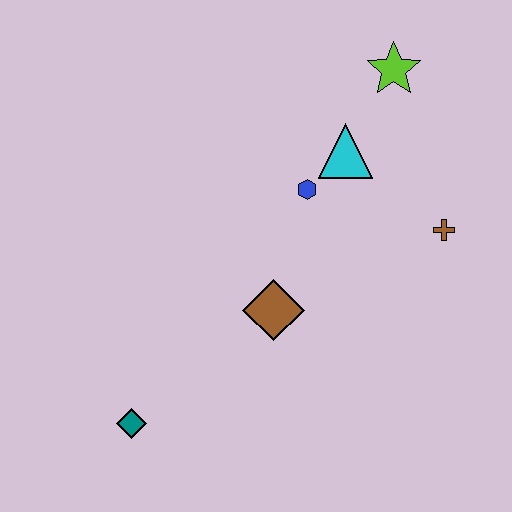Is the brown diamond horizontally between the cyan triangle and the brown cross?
No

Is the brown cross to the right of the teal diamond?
Yes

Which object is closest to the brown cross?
The cyan triangle is closest to the brown cross.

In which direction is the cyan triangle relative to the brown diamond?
The cyan triangle is above the brown diamond.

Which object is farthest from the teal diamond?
The lime star is farthest from the teal diamond.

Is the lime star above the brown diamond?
Yes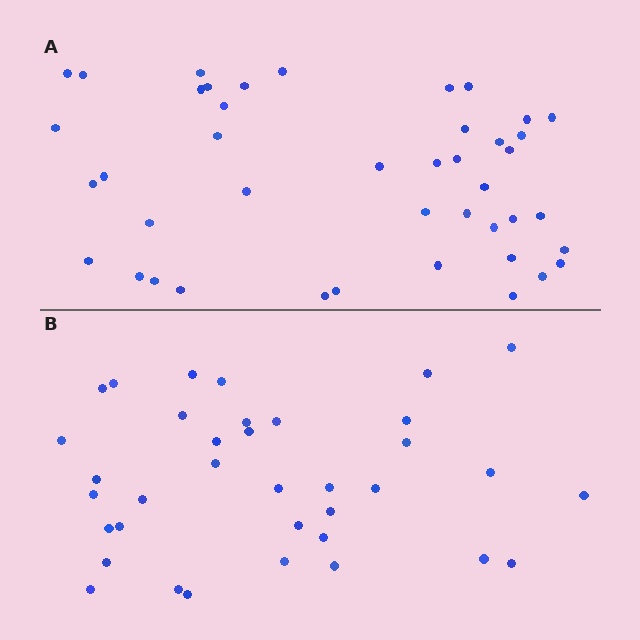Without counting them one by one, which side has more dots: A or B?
Region A (the top region) has more dots.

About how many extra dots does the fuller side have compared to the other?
Region A has roughly 8 or so more dots than region B.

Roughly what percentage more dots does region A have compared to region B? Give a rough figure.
About 20% more.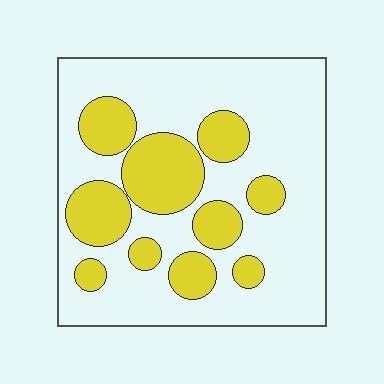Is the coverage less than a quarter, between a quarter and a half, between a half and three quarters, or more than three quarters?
Between a quarter and a half.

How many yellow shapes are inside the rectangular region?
10.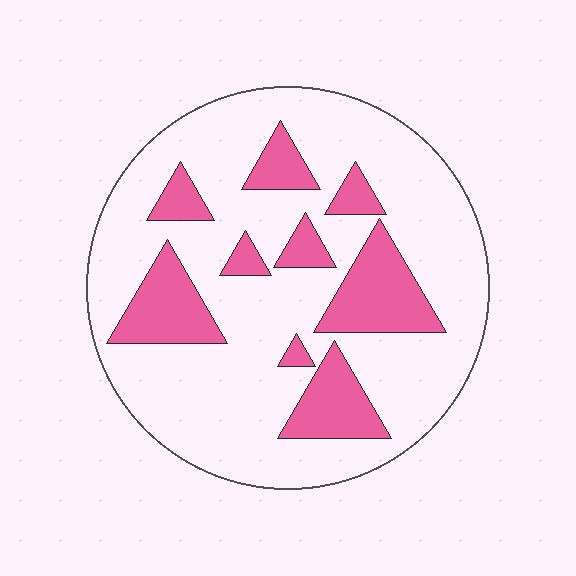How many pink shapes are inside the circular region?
9.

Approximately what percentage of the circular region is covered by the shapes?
Approximately 25%.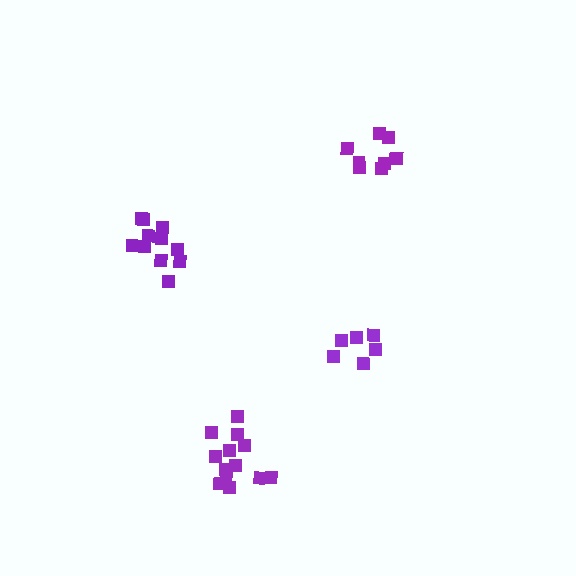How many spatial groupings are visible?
There are 4 spatial groupings.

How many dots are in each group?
Group 1: 10 dots, Group 2: 13 dots, Group 3: 11 dots, Group 4: 7 dots (41 total).